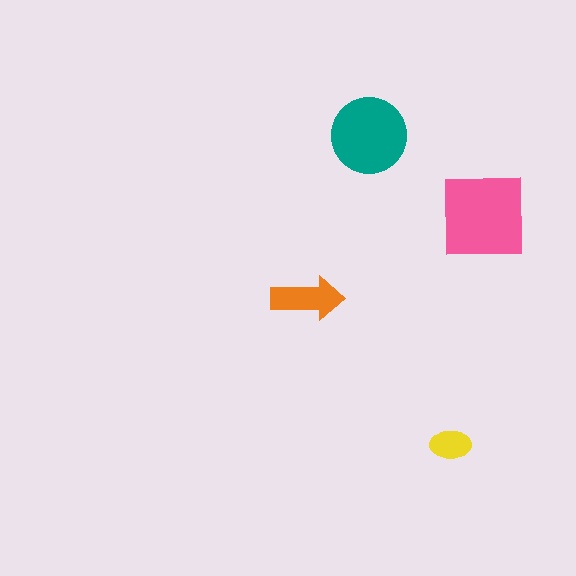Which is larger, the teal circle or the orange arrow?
The teal circle.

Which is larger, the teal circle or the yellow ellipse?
The teal circle.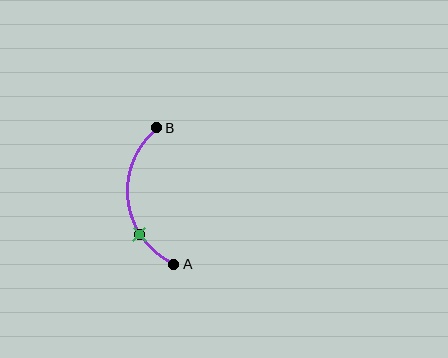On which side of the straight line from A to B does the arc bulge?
The arc bulges to the left of the straight line connecting A and B.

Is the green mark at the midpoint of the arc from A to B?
No. The green mark lies on the arc but is closer to endpoint A. The arc midpoint would be at the point on the curve equidistant along the arc from both A and B.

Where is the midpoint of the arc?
The arc midpoint is the point on the curve farthest from the straight line joining A and B. It sits to the left of that line.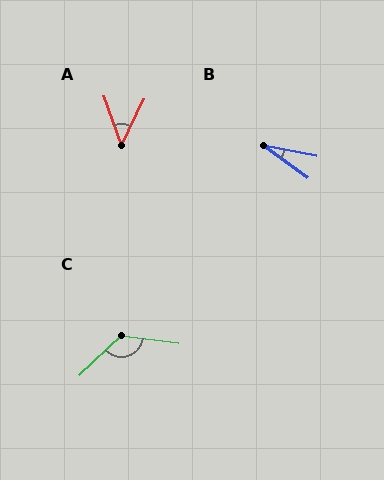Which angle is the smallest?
B, at approximately 25 degrees.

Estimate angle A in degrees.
Approximately 45 degrees.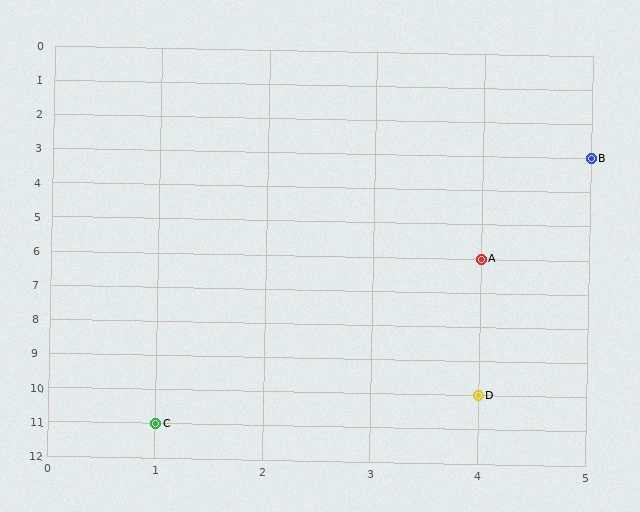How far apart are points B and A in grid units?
Points B and A are 1 column and 3 rows apart (about 3.2 grid units diagonally).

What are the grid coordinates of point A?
Point A is at grid coordinates (4, 6).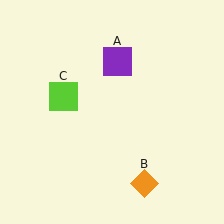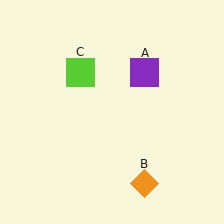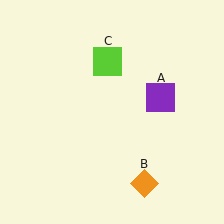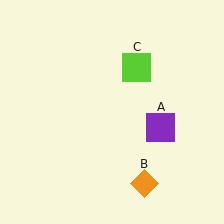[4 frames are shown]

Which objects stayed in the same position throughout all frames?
Orange diamond (object B) remained stationary.